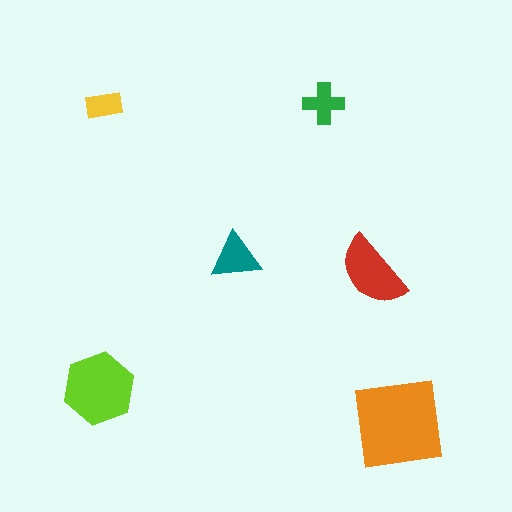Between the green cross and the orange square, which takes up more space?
The orange square.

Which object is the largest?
The orange square.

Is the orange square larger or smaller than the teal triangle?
Larger.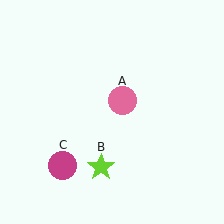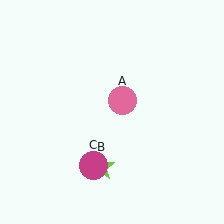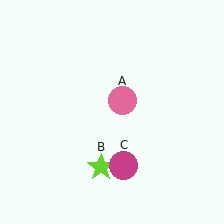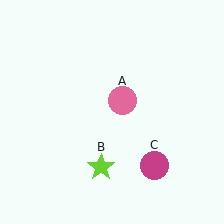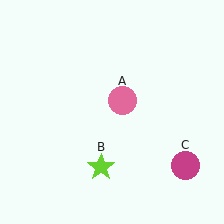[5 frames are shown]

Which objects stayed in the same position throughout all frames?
Pink circle (object A) and lime star (object B) remained stationary.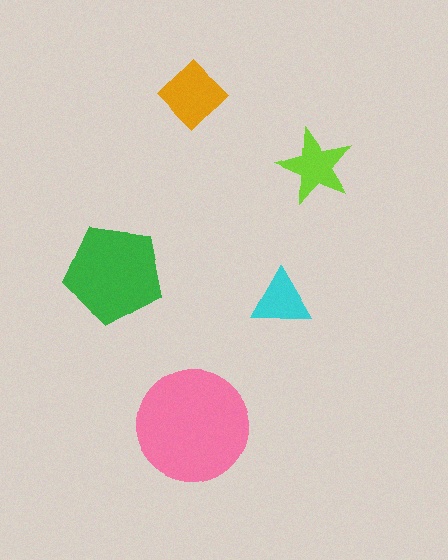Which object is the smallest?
The cyan triangle.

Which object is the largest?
The pink circle.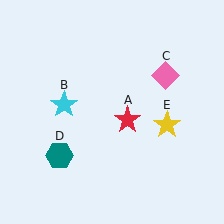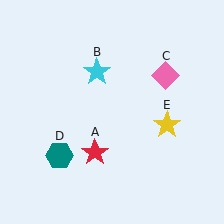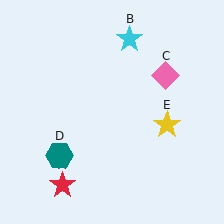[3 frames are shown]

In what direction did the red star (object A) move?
The red star (object A) moved down and to the left.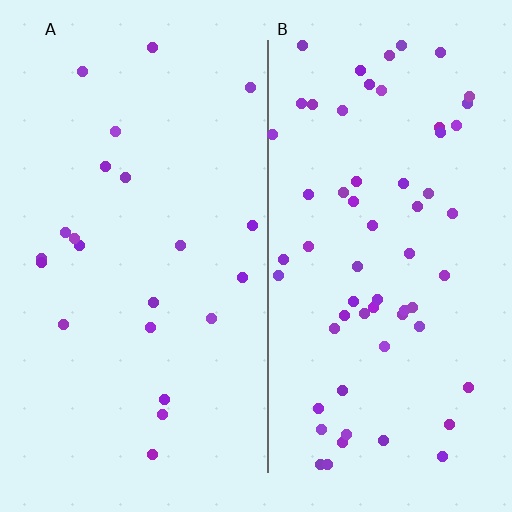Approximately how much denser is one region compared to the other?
Approximately 2.8× — region B over region A.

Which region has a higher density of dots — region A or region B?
B (the right).